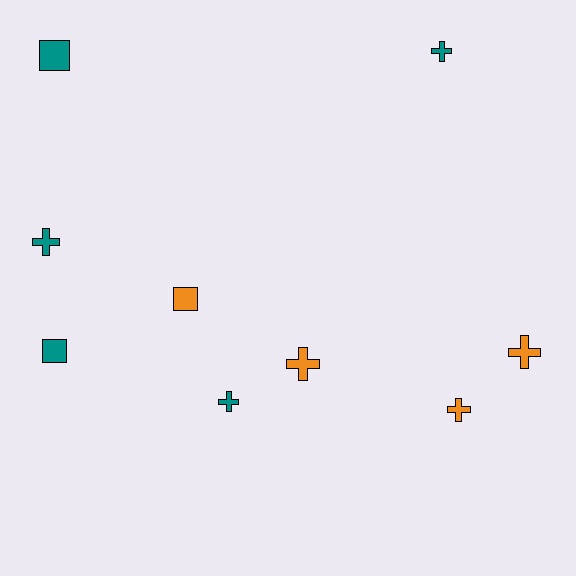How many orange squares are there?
There is 1 orange square.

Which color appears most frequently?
Teal, with 5 objects.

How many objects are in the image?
There are 9 objects.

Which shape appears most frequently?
Cross, with 6 objects.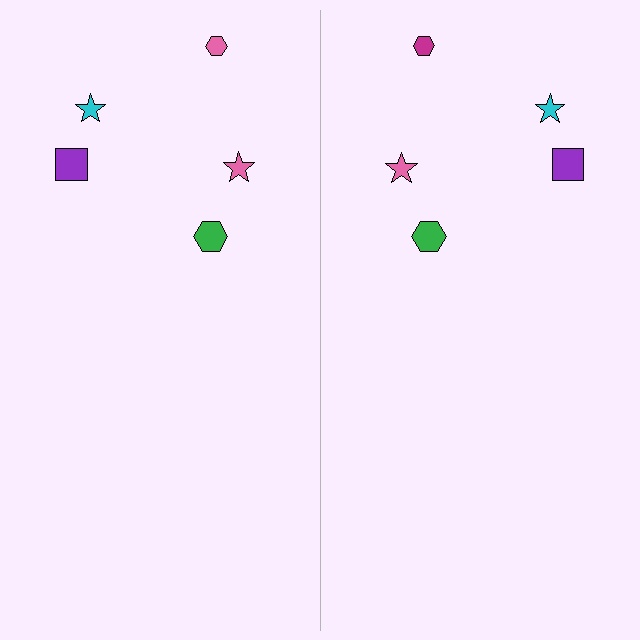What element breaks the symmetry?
The magenta hexagon on the right side breaks the symmetry — its mirror counterpart is pink.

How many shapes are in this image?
There are 10 shapes in this image.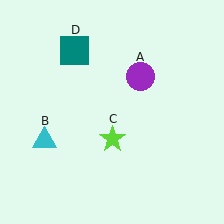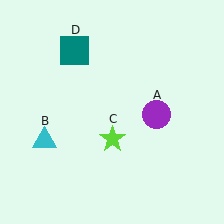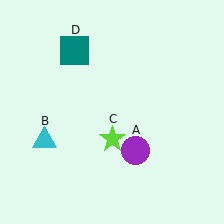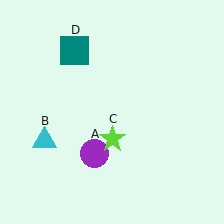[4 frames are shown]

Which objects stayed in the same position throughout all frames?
Cyan triangle (object B) and lime star (object C) and teal square (object D) remained stationary.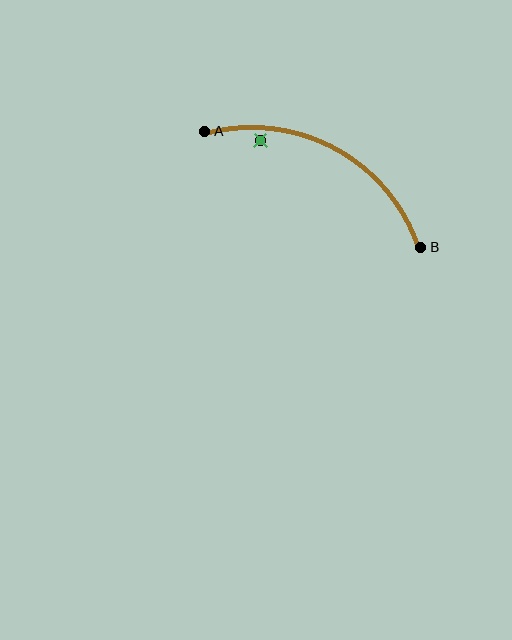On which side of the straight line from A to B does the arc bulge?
The arc bulges above the straight line connecting A and B.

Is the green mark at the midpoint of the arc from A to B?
No — the green mark does not lie on the arc at all. It sits slightly inside the curve.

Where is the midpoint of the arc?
The arc midpoint is the point on the curve farthest from the straight line joining A and B. It sits above that line.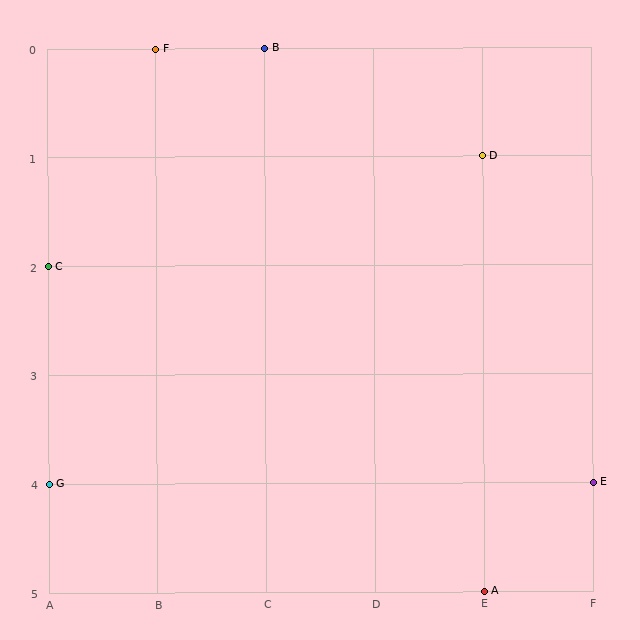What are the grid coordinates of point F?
Point F is at grid coordinates (B, 0).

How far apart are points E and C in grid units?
Points E and C are 5 columns and 2 rows apart (about 5.4 grid units diagonally).